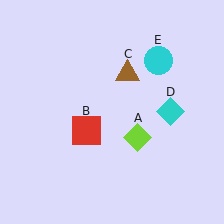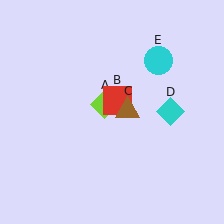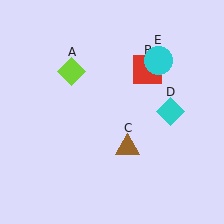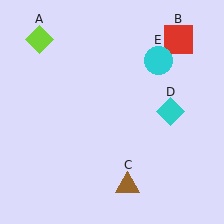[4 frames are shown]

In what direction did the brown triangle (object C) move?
The brown triangle (object C) moved down.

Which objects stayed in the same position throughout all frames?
Cyan diamond (object D) and cyan circle (object E) remained stationary.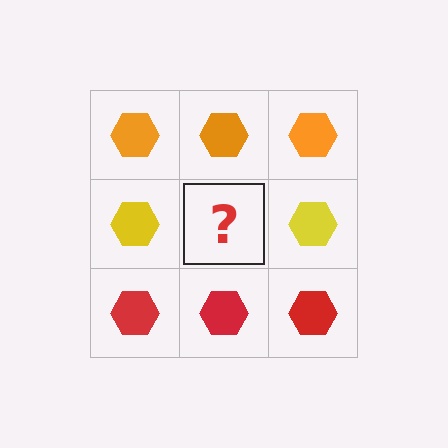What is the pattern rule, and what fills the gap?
The rule is that each row has a consistent color. The gap should be filled with a yellow hexagon.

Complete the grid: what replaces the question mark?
The question mark should be replaced with a yellow hexagon.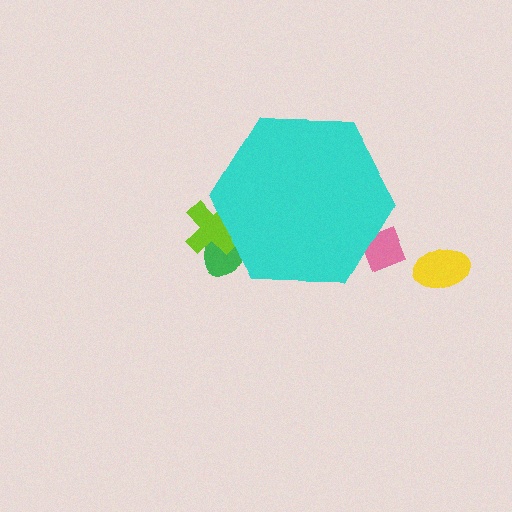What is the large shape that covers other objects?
A cyan hexagon.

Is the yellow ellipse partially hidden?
No, the yellow ellipse is fully visible.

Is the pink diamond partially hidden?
Yes, the pink diamond is partially hidden behind the cyan hexagon.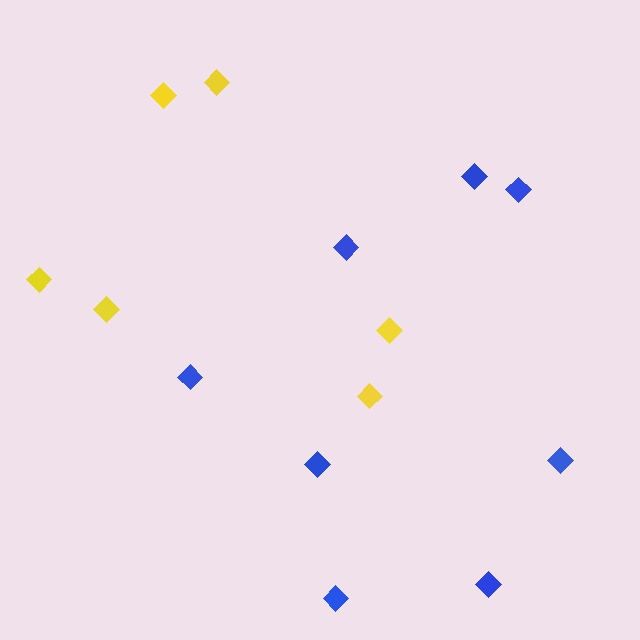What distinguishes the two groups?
There are 2 groups: one group of blue diamonds (8) and one group of yellow diamonds (6).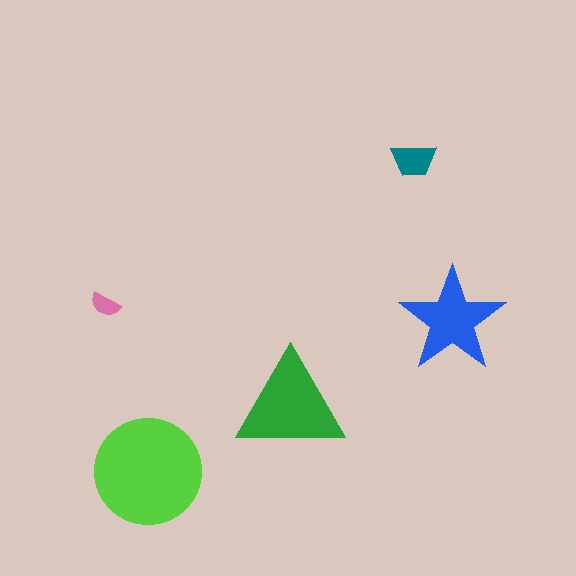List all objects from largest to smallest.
The lime circle, the green triangle, the blue star, the teal trapezoid, the pink semicircle.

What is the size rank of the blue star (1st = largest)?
3rd.